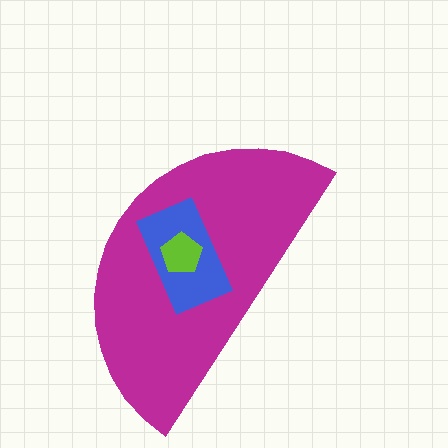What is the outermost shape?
The magenta semicircle.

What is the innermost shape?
The lime pentagon.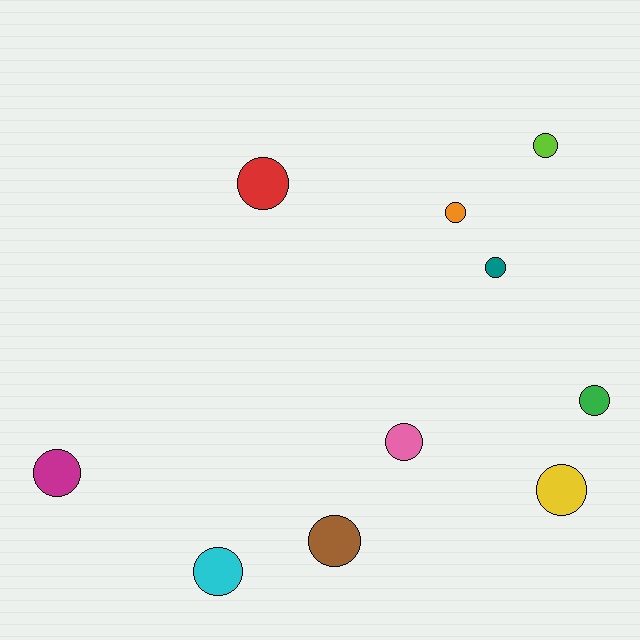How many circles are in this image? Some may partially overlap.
There are 10 circles.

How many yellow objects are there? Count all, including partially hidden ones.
There is 1 yellow object.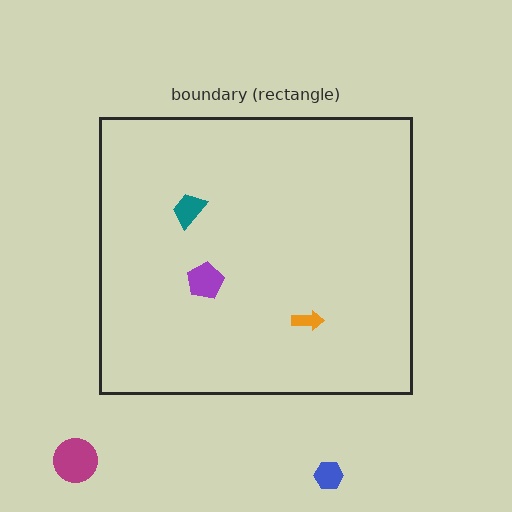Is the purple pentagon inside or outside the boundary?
Inside.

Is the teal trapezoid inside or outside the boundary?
Inside.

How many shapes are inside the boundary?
3 inside, 2 outside.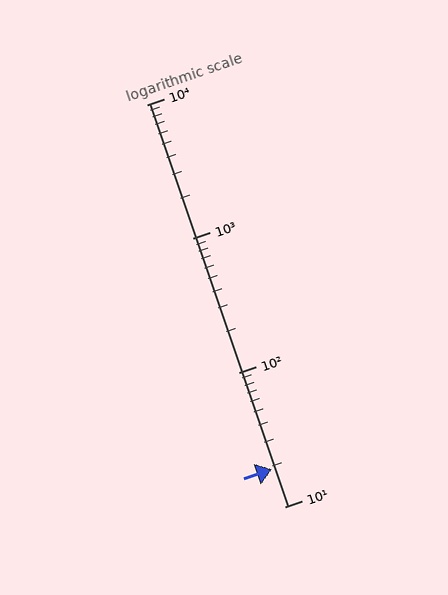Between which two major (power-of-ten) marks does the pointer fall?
The pointer is between 10 and 100.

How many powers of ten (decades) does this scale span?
The scale spans 3 decades, from 10 to 10000.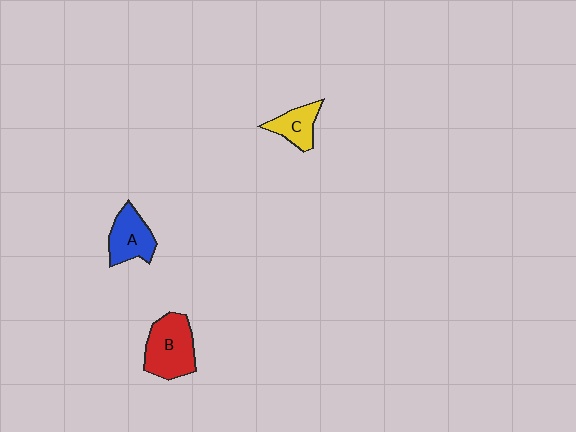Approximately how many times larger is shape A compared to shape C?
Approximately 1.3 times.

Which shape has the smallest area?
Shape C (yellow).